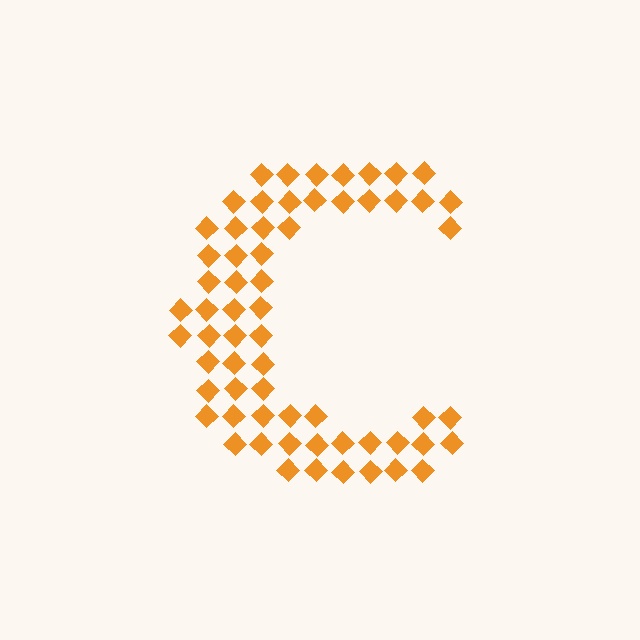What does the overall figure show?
The overall figure shows the letter C.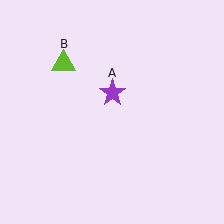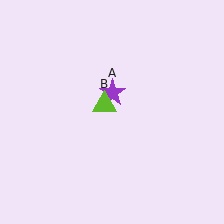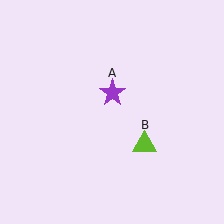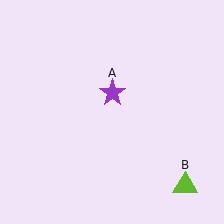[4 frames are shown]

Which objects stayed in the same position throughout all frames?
Purple star (object A) remained stationary.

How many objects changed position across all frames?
1 object changed position: lime triangle (object B).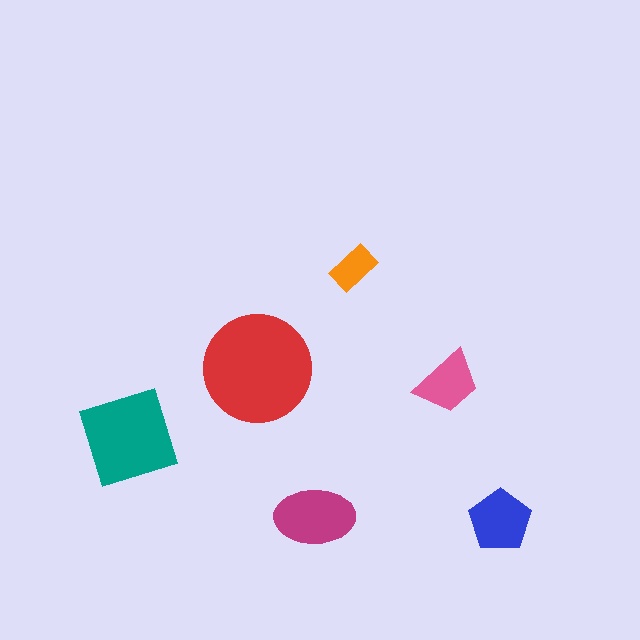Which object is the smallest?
The orange rectangle.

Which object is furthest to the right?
The blue pentagon is rightmost.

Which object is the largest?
The red circle.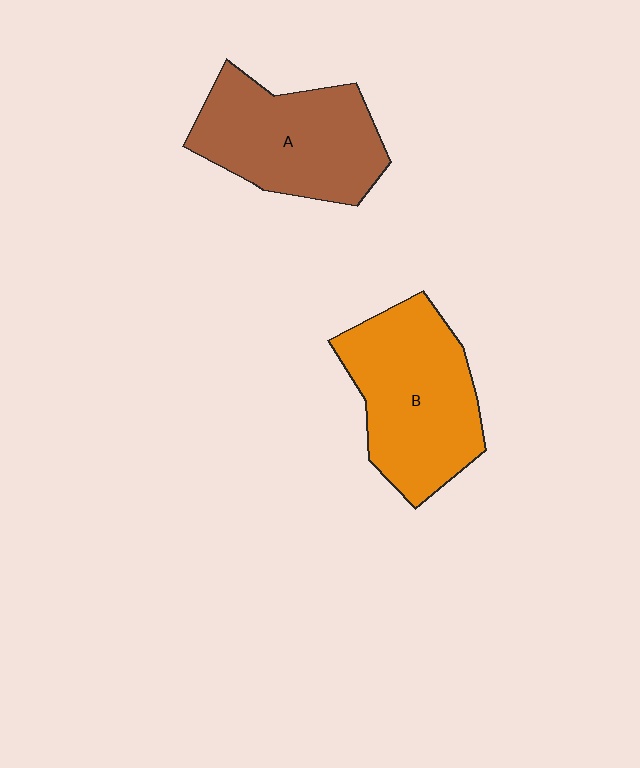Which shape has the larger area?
Shape B (orange).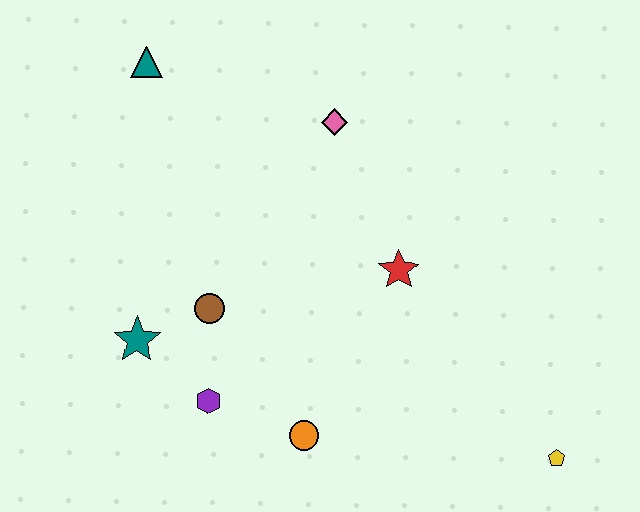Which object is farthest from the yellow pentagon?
The teal triangle is farthest from the yellow pentagon.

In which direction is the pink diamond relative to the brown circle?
The pink diamond is above the brown circle.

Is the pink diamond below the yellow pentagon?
No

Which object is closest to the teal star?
The brown circle is closest to the teal star.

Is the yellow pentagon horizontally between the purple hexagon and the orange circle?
No